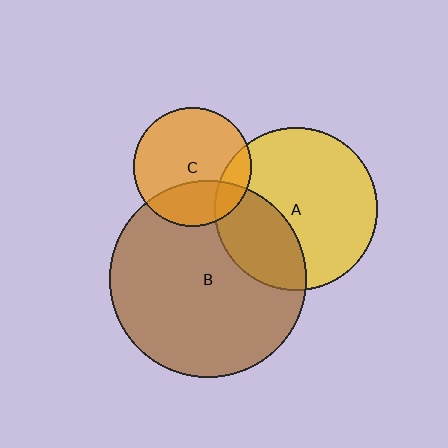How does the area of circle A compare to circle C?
Approximately 1.9 times.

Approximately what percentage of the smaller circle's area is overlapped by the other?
Approximately 30%.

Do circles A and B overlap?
Yes.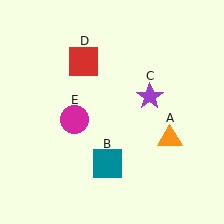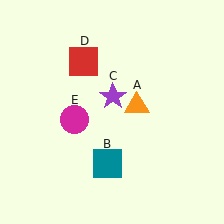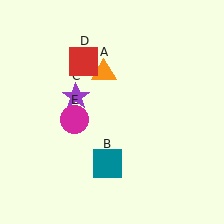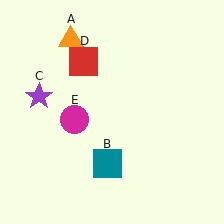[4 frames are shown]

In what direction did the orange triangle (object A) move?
The orange triangle (object A) moved up and to the left.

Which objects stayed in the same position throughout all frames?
Teal square (object B) and red square (object D) and magenta circle (object E) remained stationary.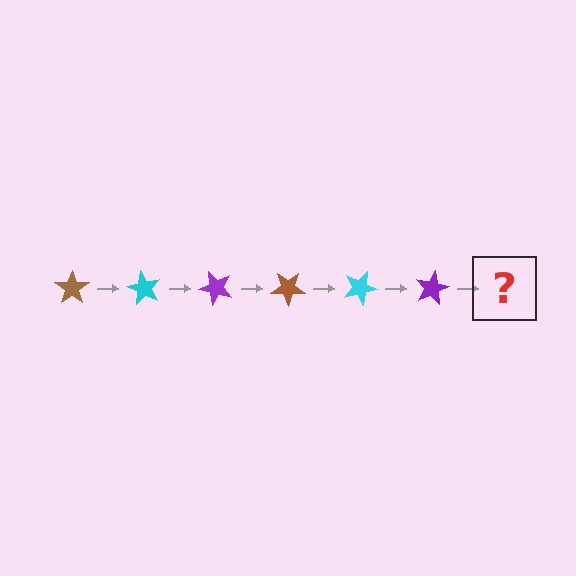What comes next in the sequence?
The next element should be a brown star, rotated 360 degrees from the start.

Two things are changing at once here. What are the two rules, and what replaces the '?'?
The two rules are that it rotates 60 degrees each step and the color cycles through brown, cyan, and purple. The '?' should be a brown star, rotated 360 degrees from the start.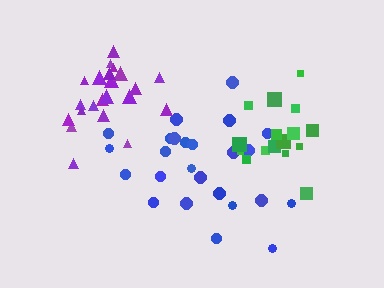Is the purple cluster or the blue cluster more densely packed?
Blue.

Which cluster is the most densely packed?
Blue.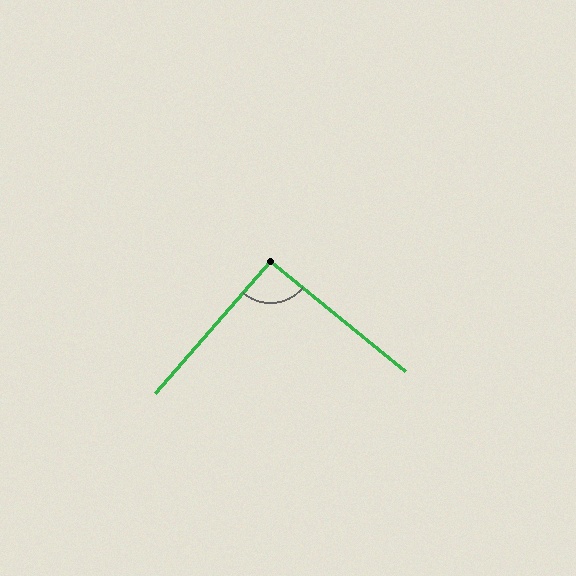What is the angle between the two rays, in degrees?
Approximately 92 degrees.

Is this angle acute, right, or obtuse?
It is approximately a right angle.